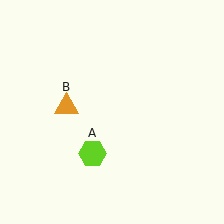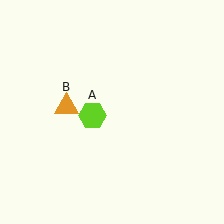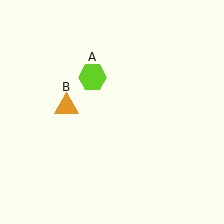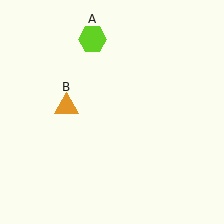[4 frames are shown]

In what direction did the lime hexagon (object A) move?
The lime hexagon (object A) moved up.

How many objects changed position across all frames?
1 object changed position: lime hexagon (object A).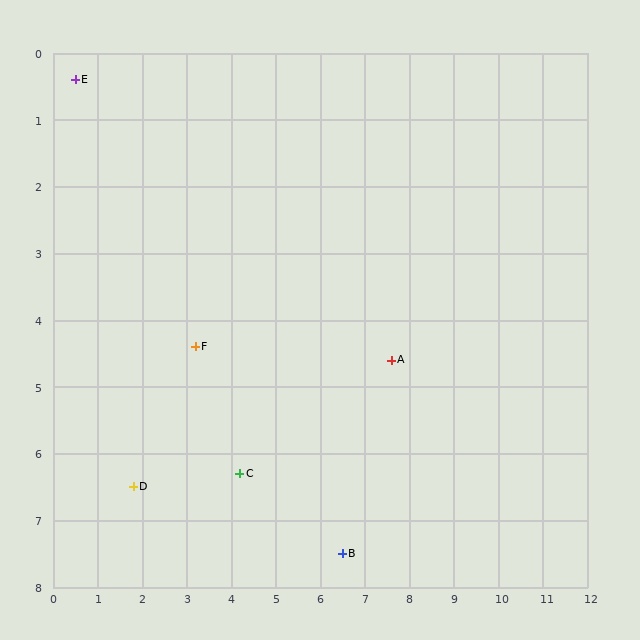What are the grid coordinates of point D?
Point D is at approximately (1.8, 6.5).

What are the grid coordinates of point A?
Point A is at approximately (7.6, 4.6).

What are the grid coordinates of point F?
Point F is at approximately (3.2, 4.4).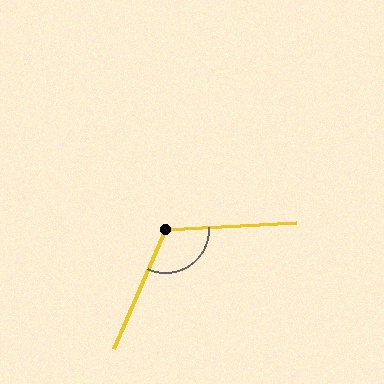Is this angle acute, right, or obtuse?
It is obtuse.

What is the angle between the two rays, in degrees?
Approximately 117 degrees.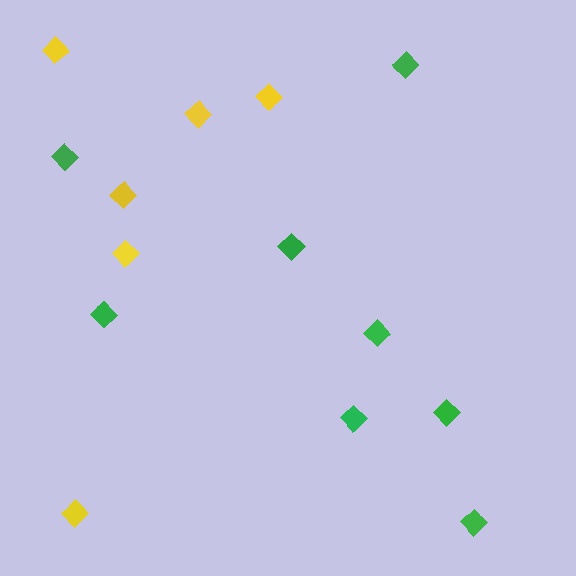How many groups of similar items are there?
There are 2 groups: one group of green diamonds (8) and one group of yellow diamonds (6).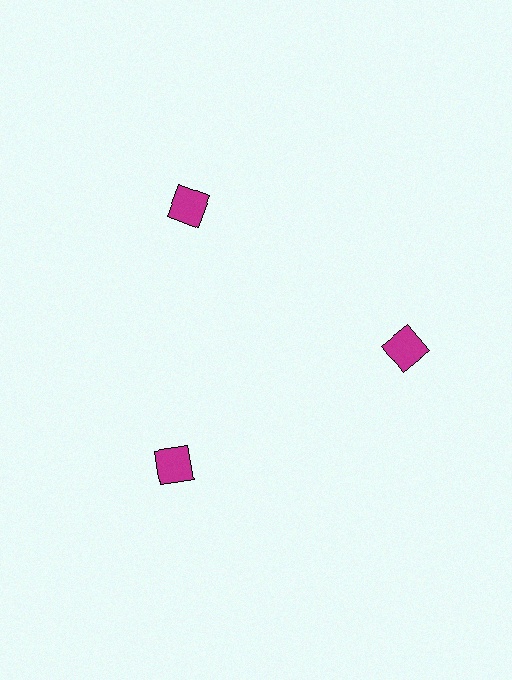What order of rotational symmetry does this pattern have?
This pattern has 3-fold rotational symmetry.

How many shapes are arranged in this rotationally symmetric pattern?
There are 3 shapes, arranged in 3 groups of 1.